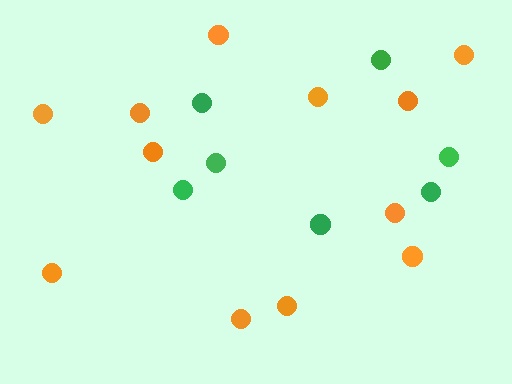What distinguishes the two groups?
There are 2 groups: one group of green circles (7) and one group of orange circles (12).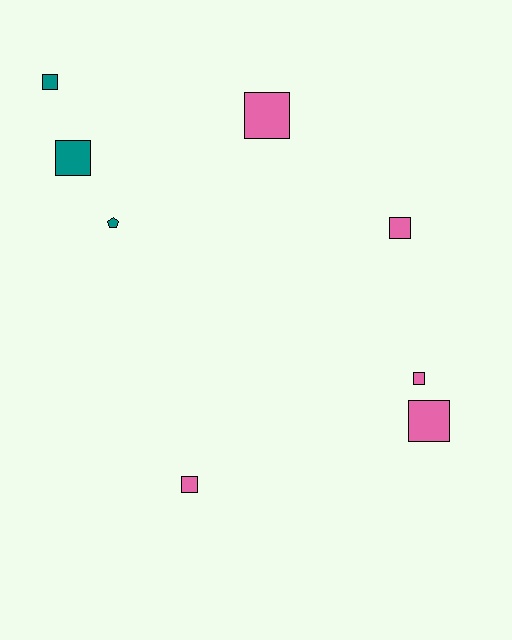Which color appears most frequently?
Pink, with 5 objects.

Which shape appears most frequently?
Square, with 7 objects.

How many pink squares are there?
There are 5 pink squares.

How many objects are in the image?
There are 8 objects.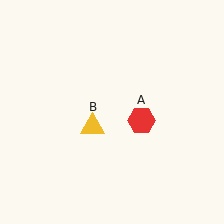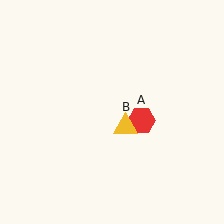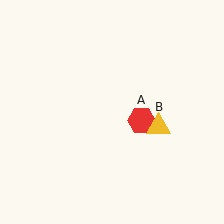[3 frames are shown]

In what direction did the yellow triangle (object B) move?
The yellow triangle (object B) moved right.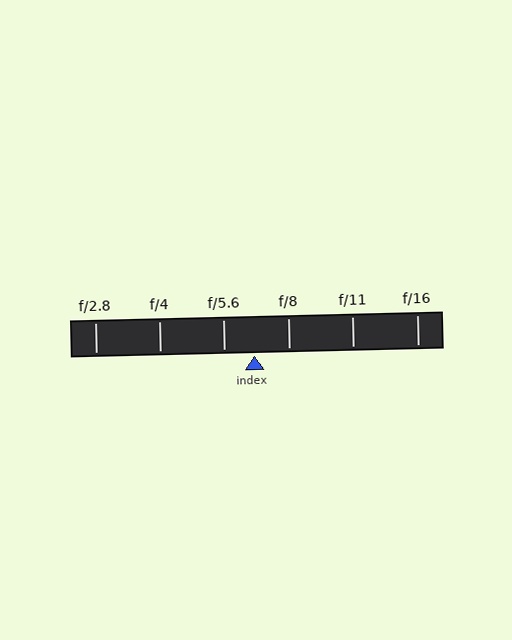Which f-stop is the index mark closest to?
The index mark is closest to f/5.6.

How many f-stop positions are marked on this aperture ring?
There are 6 f-stop positions marked.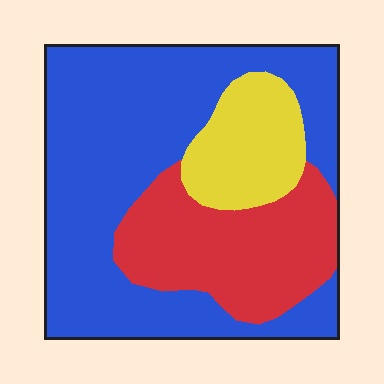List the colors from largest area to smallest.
From largest to smallest: blue, red, yellow.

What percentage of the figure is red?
Red covers 27% of the figure.